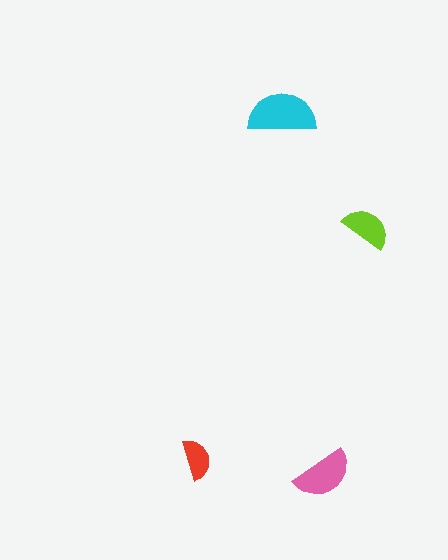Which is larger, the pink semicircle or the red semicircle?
The pink one.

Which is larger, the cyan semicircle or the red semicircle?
The cyan one.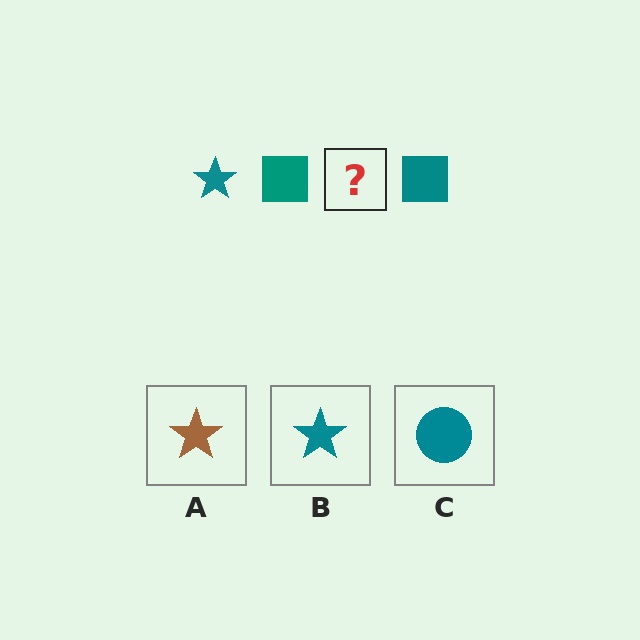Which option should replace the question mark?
Option B.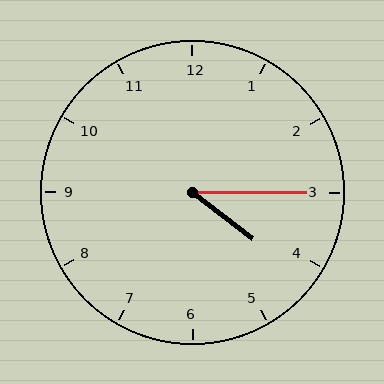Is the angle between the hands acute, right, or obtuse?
It is acute.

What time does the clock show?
4:15.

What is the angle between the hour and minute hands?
Approximately 38 degrees.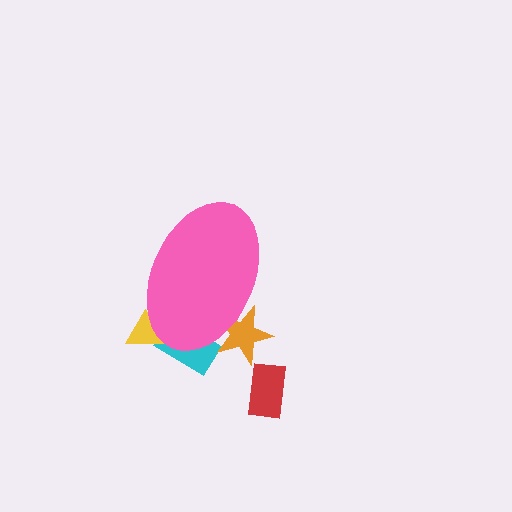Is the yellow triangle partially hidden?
Yes, the yellow triangle is partially hidden behind the pink ellipse.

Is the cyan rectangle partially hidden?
Yes, the cyan rectangle is partially hidden behind the pink ellipse.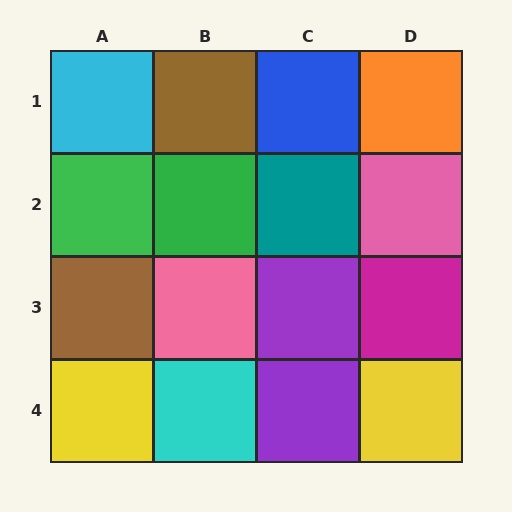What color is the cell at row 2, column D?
Pink.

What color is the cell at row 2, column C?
Teal.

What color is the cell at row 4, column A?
Yellow.